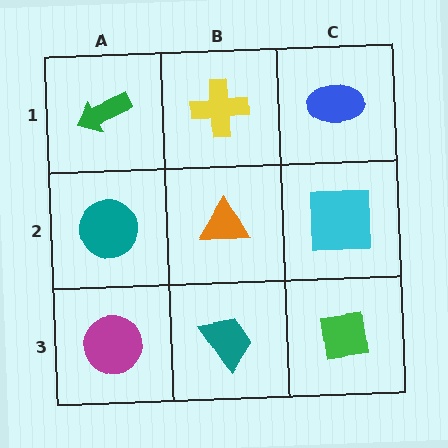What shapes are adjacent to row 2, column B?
A yellow cross (row 1, column B), a teal trapezoid (row 3, column B), a teal circle (row 2, column A), a cyan square (row 2, column C).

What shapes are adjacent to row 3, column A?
A teal circle (row 2, column A), a teal trapezoid (row 3, column B).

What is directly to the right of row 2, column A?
An orange triangle.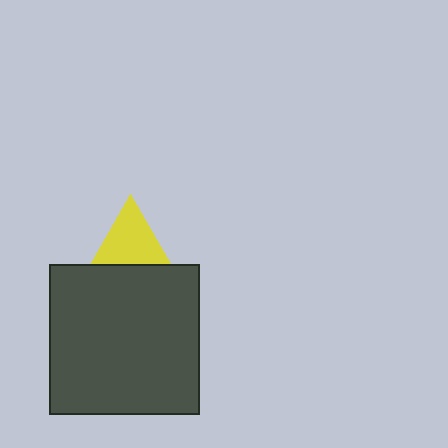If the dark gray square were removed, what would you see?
You would see the complete yellow triangle.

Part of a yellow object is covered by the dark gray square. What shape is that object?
It is a triangle.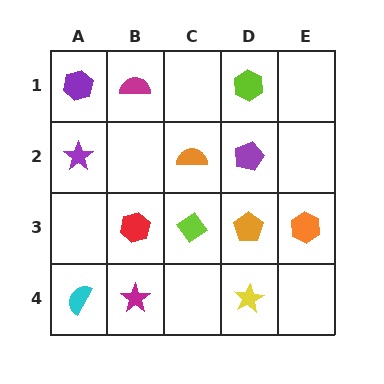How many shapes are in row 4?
3 shapes.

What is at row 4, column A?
A cyan semicircle.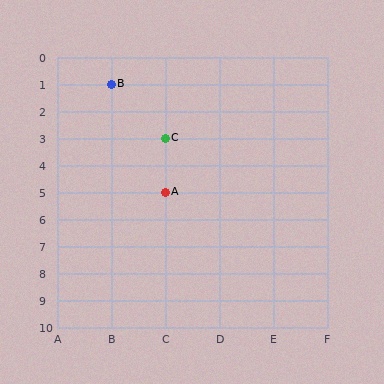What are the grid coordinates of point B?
Point B is at grid coordinates (B, 1).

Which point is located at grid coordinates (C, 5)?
Point A is at (C, 5).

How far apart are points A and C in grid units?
Points A and C are 2 rows apart.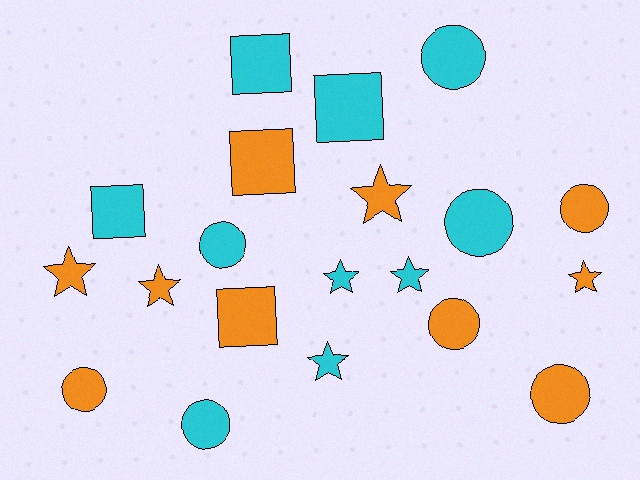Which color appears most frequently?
Orange, with 10 objects.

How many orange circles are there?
There are 4 orange circles.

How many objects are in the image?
There are 20 objects.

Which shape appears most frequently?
Circle, with 8 objects.